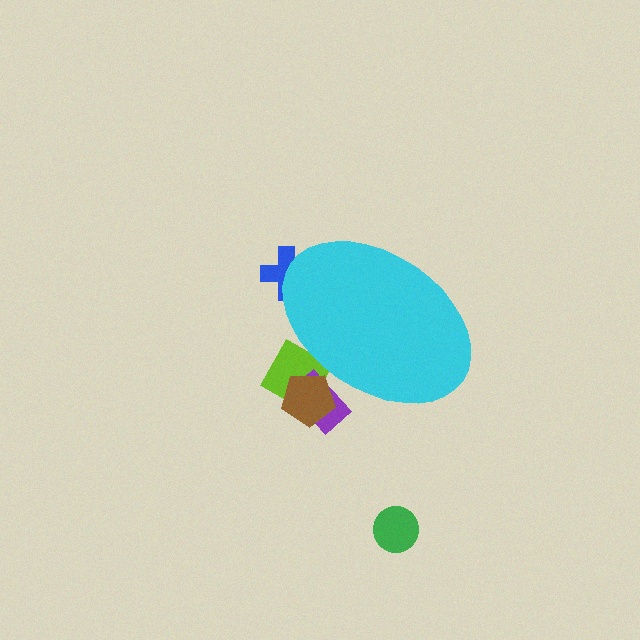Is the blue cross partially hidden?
Yes, the blue cross is partially hidden behind the cyan ellipse.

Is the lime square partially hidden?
Yes, the lime square is partially hidden behind the cyan ellipse.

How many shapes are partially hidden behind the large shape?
4 shapes are partially hidden.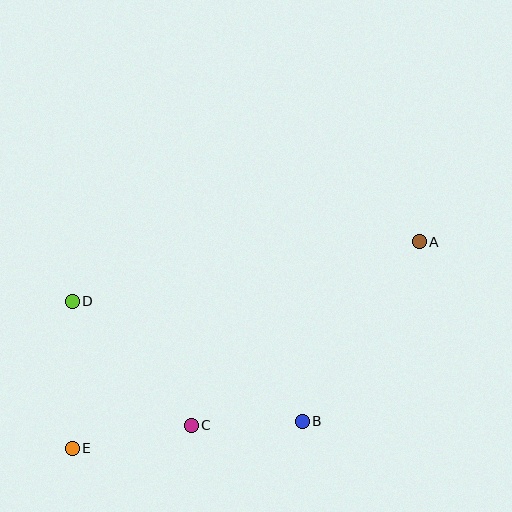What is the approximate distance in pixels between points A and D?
The distance between A and D is approximately 352 pixels.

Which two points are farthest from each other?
Points A and E are farthest from each other.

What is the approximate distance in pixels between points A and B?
The distance between A and B is approximately 214 pixels.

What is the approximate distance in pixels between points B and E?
The distance between B and E is approximately 232 pixels.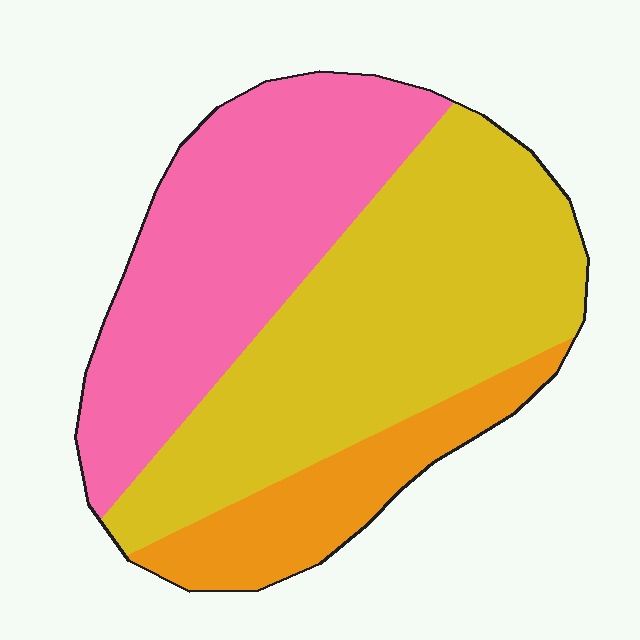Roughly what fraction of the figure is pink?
Pink takes up about three eighths (3/8) of the figure.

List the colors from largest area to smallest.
From largest to smallest: yellow, pink, orange.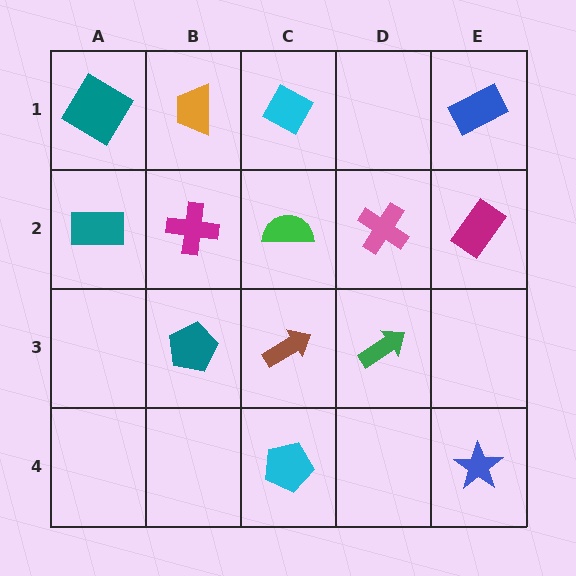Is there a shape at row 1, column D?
No, that cell is empty.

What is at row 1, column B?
An orange trapezoid.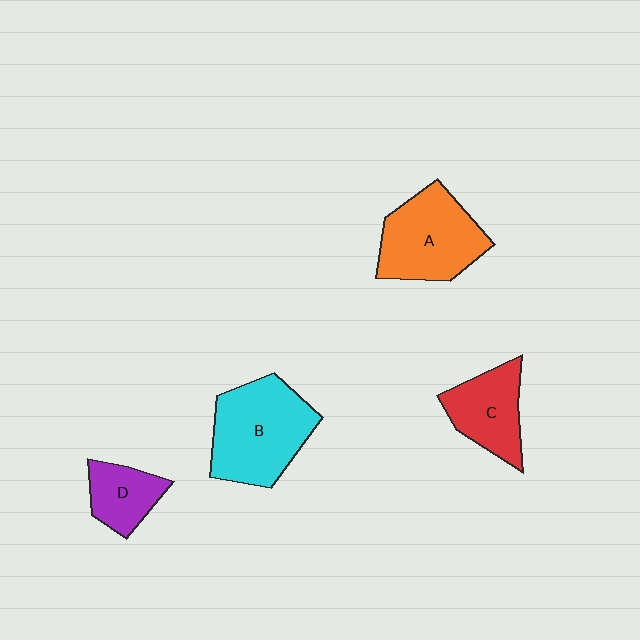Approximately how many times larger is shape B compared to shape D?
Approximately 2.1 times.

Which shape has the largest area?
Shape B (cyan).